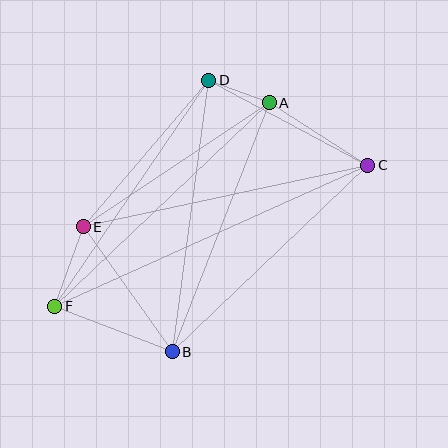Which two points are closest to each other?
Points A and D are closest to each other.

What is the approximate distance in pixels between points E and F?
The distance between E and F is approximately 85 pixels.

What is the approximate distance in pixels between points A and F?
The distance between A and F is approximately 296 pixels.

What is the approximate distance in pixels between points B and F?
The distance between B and F is approximately 126 pixels.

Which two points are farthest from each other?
Points C and F are farthest from each other.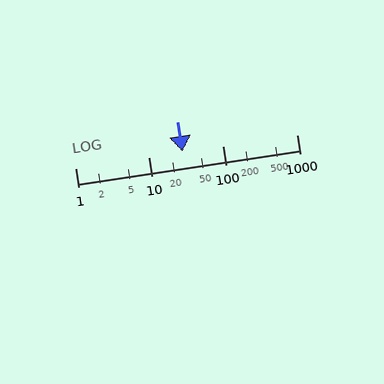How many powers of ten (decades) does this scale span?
The scale spans 3 decades, from 1 to 1000.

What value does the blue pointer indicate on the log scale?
The pointer indicates approximately 28.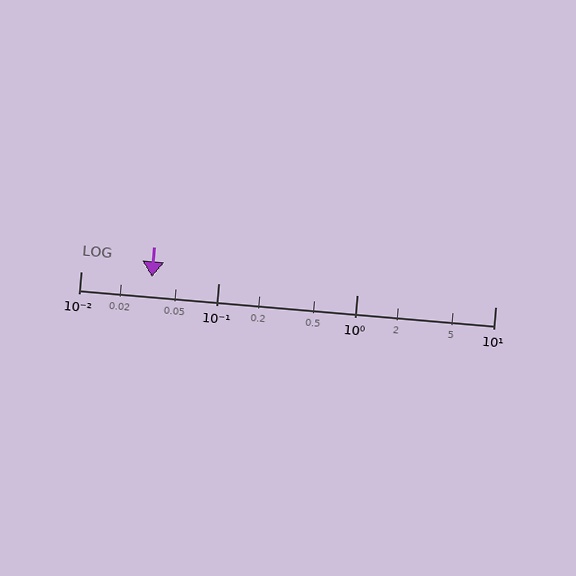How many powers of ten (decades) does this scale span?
The scale spans 3 decades, from 0.01 to 10.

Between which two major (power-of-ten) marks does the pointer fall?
The pointer is between 0.01 and 0.1.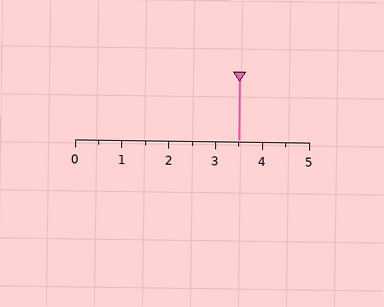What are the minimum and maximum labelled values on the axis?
The axis runs from 0 to 5.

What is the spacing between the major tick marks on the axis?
The major ticks are spaced 1 apart.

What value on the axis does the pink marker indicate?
The marker indicates approximately 3.5.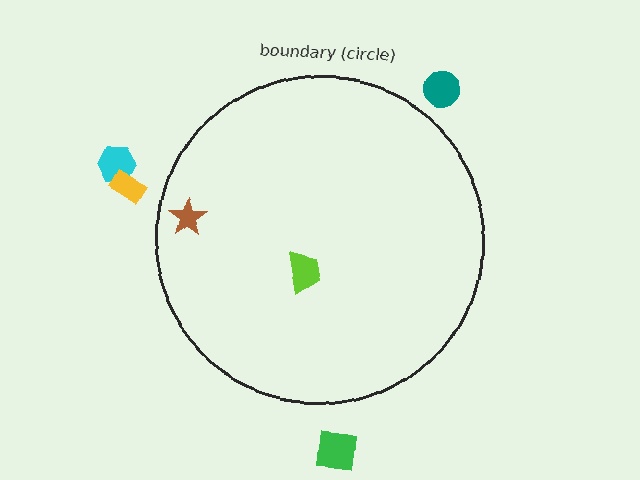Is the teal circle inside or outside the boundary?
Outside.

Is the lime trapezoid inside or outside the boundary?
Inside.